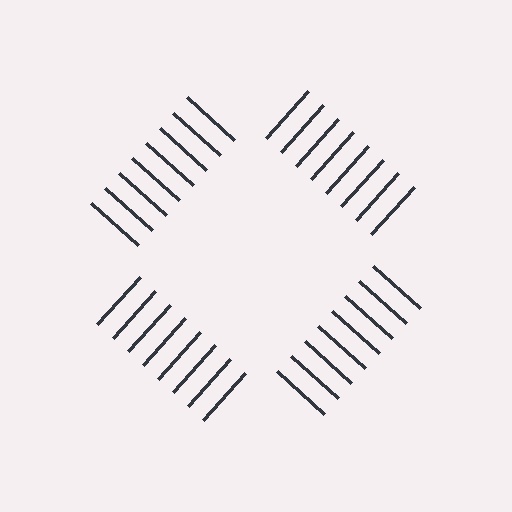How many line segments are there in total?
32 — 8 along each of the 4 edges.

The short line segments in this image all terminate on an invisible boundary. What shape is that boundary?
An illusory square — the line segments terminate on its edges but no continuous stroke is drawn.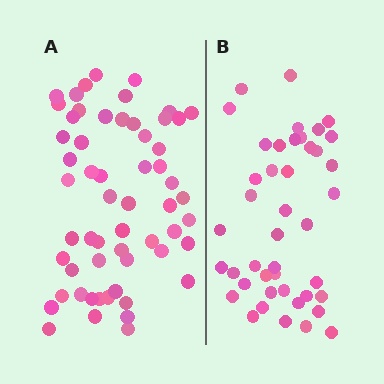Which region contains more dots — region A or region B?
Region A (the left region) has more dots.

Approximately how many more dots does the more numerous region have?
Region A has approximately 15 more dots than region B.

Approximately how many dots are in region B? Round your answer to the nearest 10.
About 40 dots. (The exact count is 43, which rounds to 40.)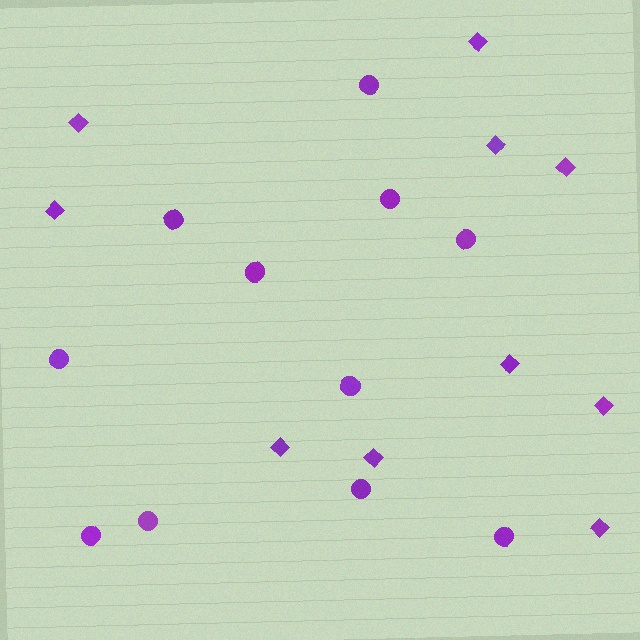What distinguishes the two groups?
There are 2 groups: one group of circles (11) and one group of diamonds (10).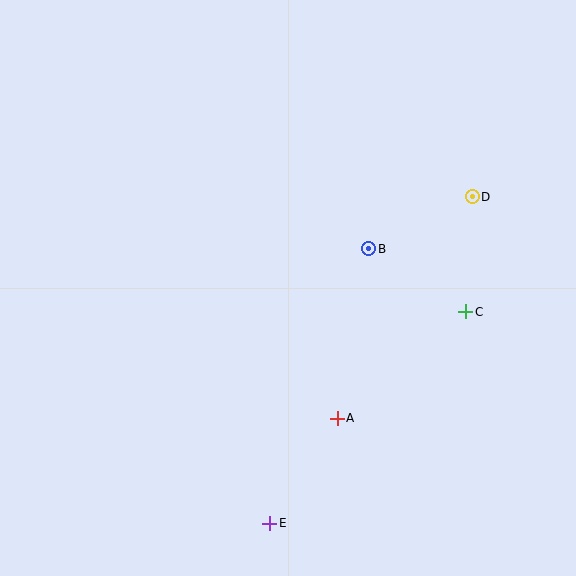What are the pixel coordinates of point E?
Point E is at (270, 523).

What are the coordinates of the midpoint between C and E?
The midpoint between C and E is at (368, 418).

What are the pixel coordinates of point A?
Point A is at (337, 418).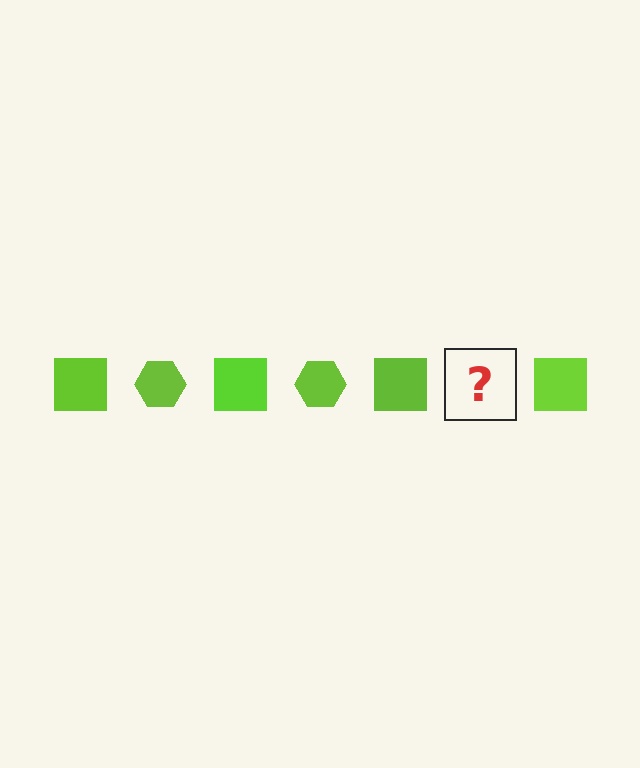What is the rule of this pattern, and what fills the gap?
The rule is that the pattern cycles through square, hexagon shapes in lime. The gap should be filled with a lime hexagon.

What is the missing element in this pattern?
The missing element is a lime hexagon.